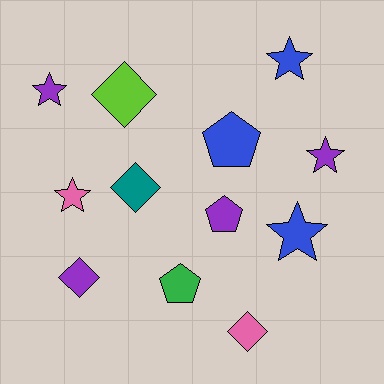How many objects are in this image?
There are 12 objects.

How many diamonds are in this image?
There are 4 diamonds.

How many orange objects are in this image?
There are no orange objects.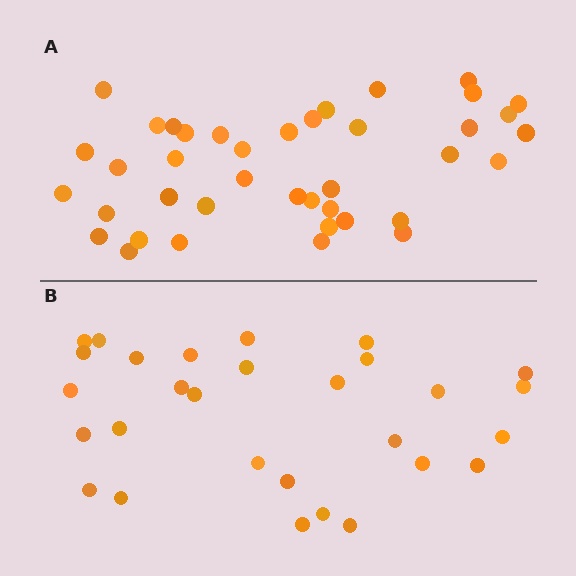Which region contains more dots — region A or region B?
Region A (the top region) has more dots.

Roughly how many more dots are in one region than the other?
Region A has roughly 12 or so more dots than region B.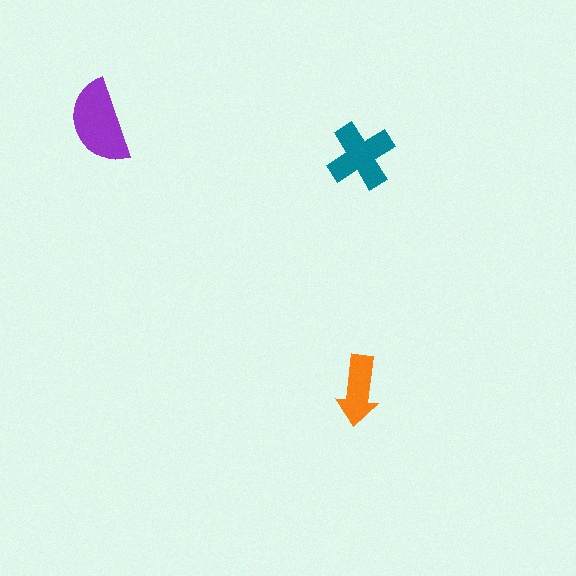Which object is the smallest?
The orange arrow.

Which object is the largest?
The purple semicircle.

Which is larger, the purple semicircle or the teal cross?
The purple semicircle.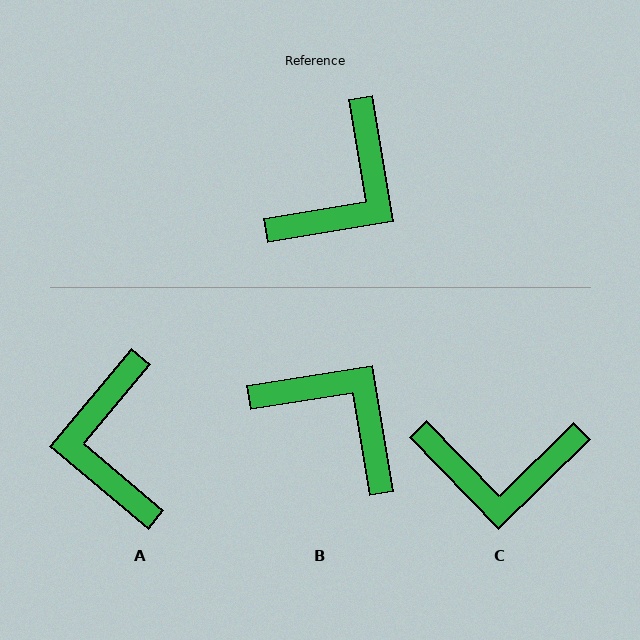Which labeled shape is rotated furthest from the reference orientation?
A, about 139 degrees away.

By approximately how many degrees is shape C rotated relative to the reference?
Approximately 55 degrees clockwise.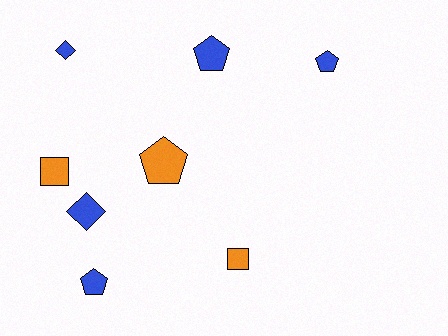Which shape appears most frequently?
Pentagon, with 4 objects.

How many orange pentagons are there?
There is 1 orange pentagon.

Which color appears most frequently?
Blue, with 5 objects.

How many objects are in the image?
There are 8 objects.